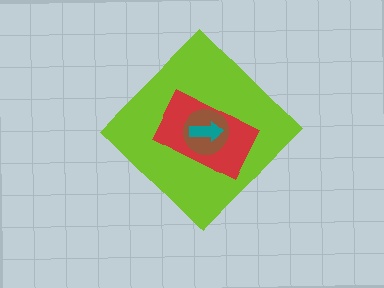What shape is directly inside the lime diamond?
The red rectangle.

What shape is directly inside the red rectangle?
The brown circle.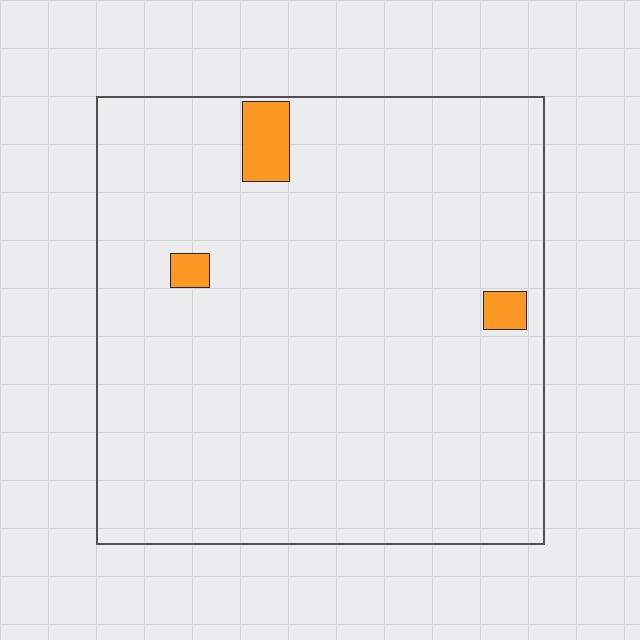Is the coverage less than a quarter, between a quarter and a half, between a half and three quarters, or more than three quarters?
Less than a quarter.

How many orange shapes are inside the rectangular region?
3.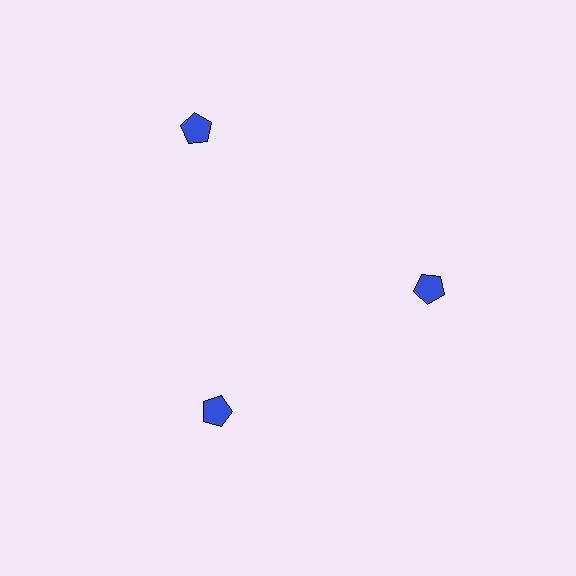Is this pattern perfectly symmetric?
No. The 3 blue pentagons are arranged in a ring, but one element near the 11 o'clock position is pushed outward from the center, breaking the 3-fold rotational symmetry.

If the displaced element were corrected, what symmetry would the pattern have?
It would have 3-fold rotational symmetry — the pattern would map onto itself every 120 degrees.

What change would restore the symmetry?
The symmetry would be restored by moving it inward, back onto the ring so that all 3 pentagons sit at equal angles and equal distance from the center.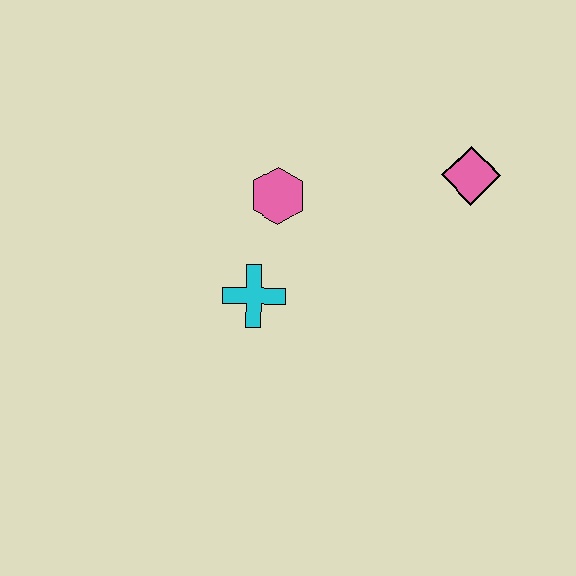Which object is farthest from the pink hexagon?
The pink diamond is farthest from the pink hexagon.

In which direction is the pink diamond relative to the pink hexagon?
The pink diamond is to the right of the pink hexagon.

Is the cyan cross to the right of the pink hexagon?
No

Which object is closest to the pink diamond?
The pink hexagon is closest to the pink diamond.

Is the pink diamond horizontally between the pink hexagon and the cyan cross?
No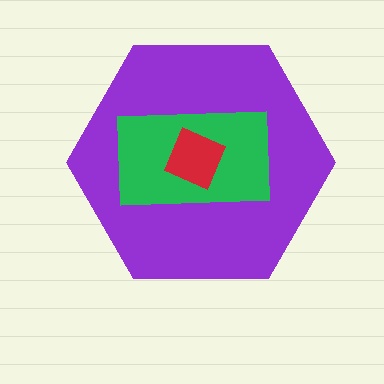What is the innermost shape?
The red square.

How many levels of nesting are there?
3.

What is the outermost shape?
The purple hexagon.